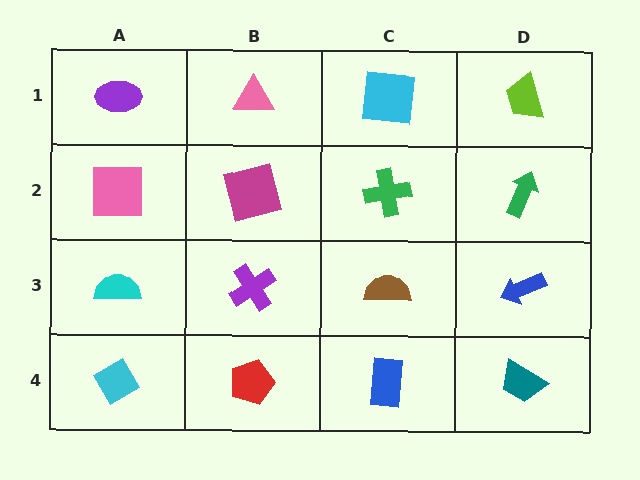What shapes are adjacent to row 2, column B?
A pink triangle (row 1, column B), a purple cross (row 3, column B), a pink square (row 2, column A), a green cross (row 2, column C).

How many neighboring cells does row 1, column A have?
2.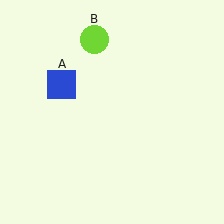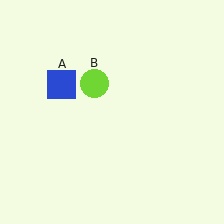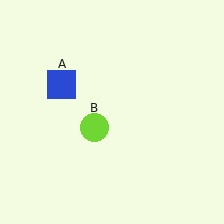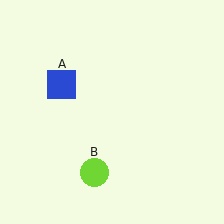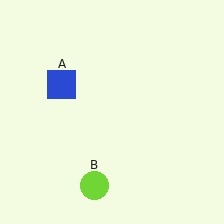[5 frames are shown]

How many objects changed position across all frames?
1 object changed position: lime circle (object B).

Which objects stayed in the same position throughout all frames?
Blue square (object A) remained stationary.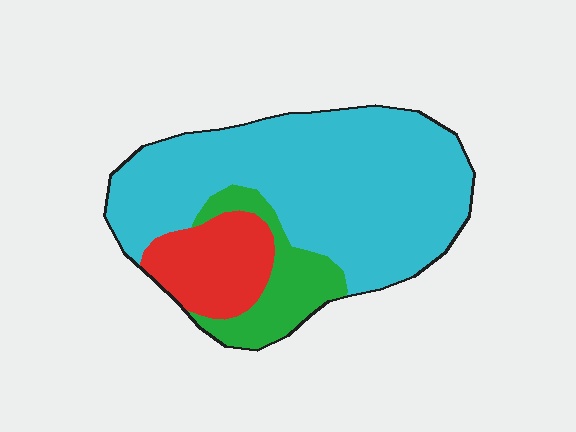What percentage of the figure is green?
Green covers 15% of the figure.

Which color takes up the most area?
Cyan, at roughly 70%.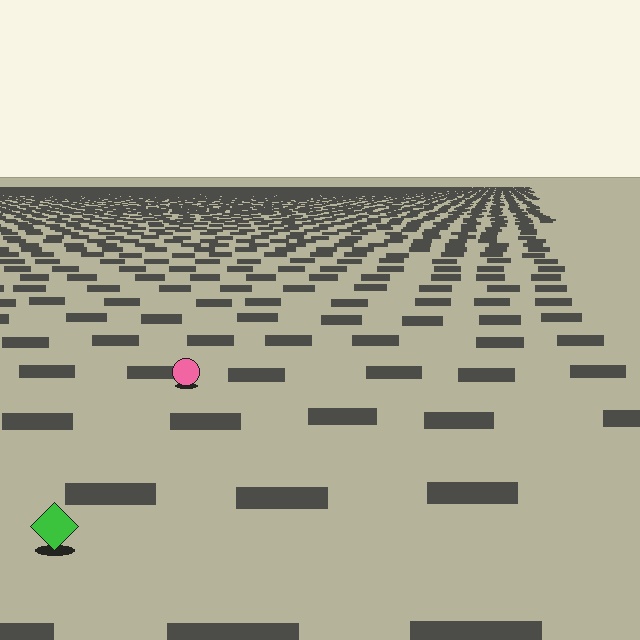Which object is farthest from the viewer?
The pink circle is farthest from the viewer. It appears smaller and the ground texture around it is denser.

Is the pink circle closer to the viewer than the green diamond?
No. The green diamond is closer — you can tell from the texture gradient: the ground texture is coarser near it.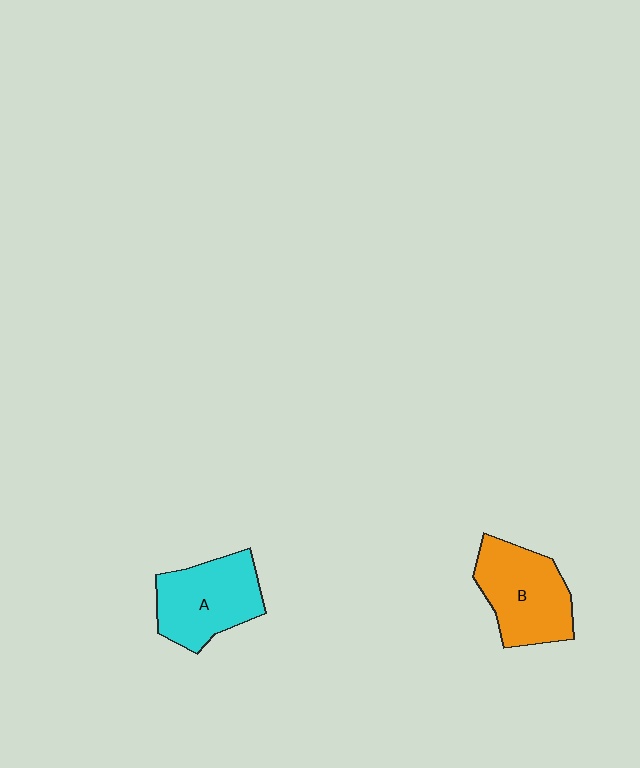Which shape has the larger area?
Shape B (orange).